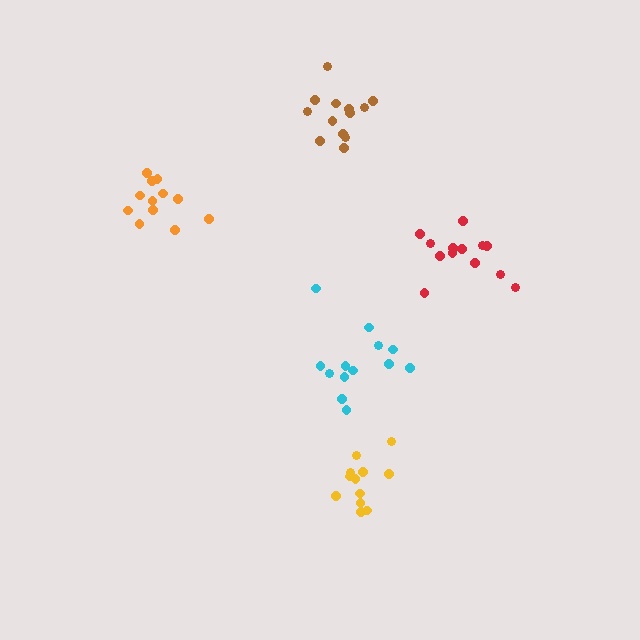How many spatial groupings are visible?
There are 5 spatial groupings.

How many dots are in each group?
Group 1: 13 dots, Group 2: 13 dots, Group 3: 12 dots, Group 4: 13 dots, Group 5: 12 dots (63 total).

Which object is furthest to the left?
The orange cluster is leftmost.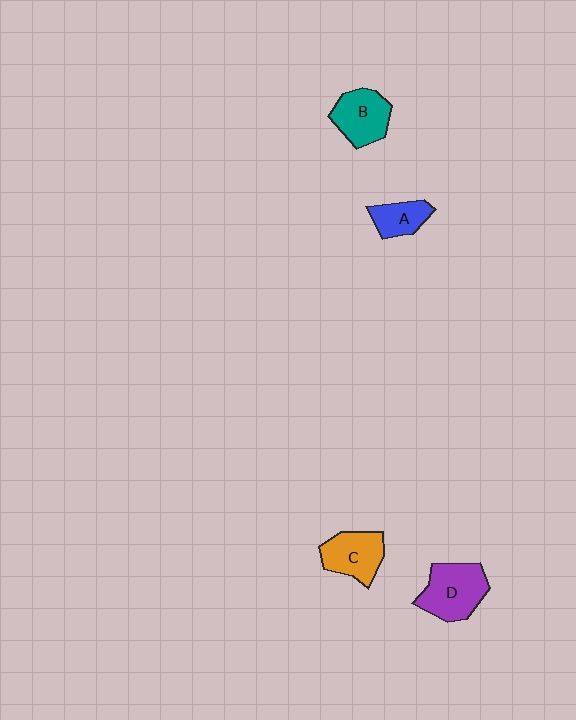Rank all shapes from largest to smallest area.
From largest to smallest: D (purple), C (orange), B (teal), A (blue).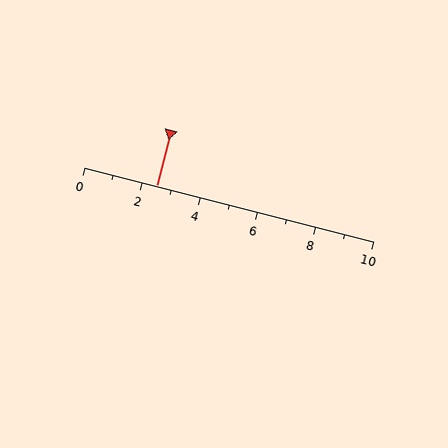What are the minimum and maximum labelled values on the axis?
The axis runs from 0 to 10.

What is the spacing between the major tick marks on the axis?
The major ticks are spaced 2 apart.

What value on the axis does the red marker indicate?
The marker indicates approximately 2.5.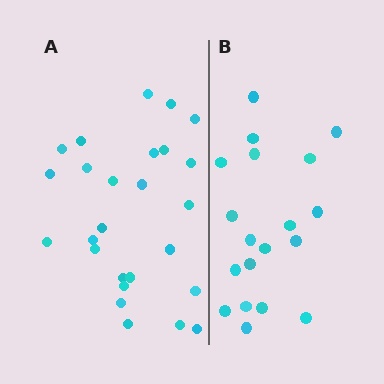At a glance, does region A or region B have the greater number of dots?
Region A (the left region) has more dots.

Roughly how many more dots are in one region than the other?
Region A has roughly 8 or so more dots than region B.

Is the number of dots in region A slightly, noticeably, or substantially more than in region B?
Region A has noticeably more, but not dramatically so. The ratio is roughly 1.4 to 1.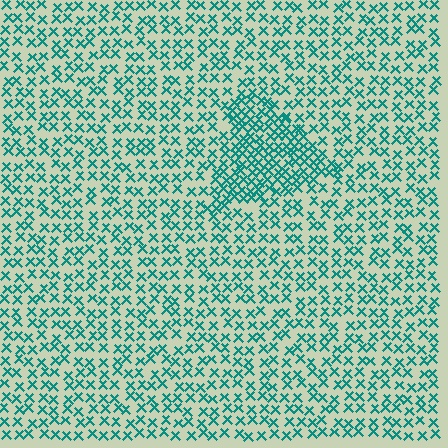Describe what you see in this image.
The image contains small teal elements arranged at two different densities. A triangle-shaped region is visible where the elements are more densely packed than the surrounding area.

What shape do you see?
I see a triangle.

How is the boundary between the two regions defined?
The boundary is defined by a change in element density (approximately 1.9x ratio). All elements are the same color, size, and shape.